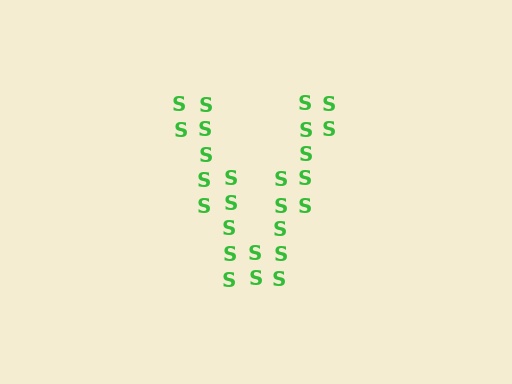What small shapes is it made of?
It is made of small letter S's.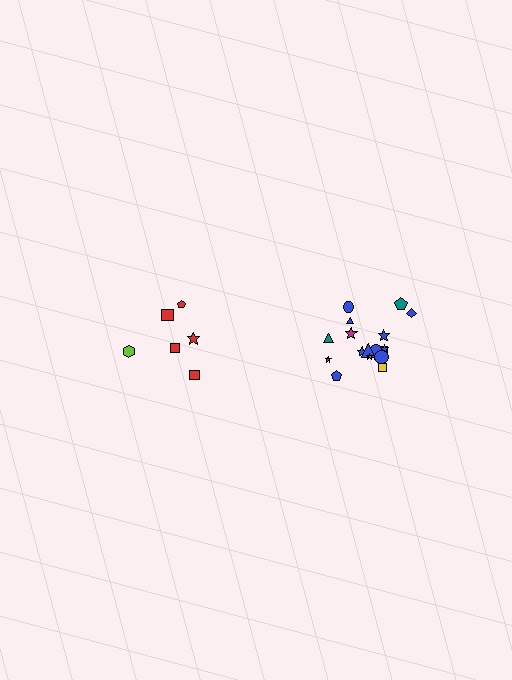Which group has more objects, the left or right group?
The right group.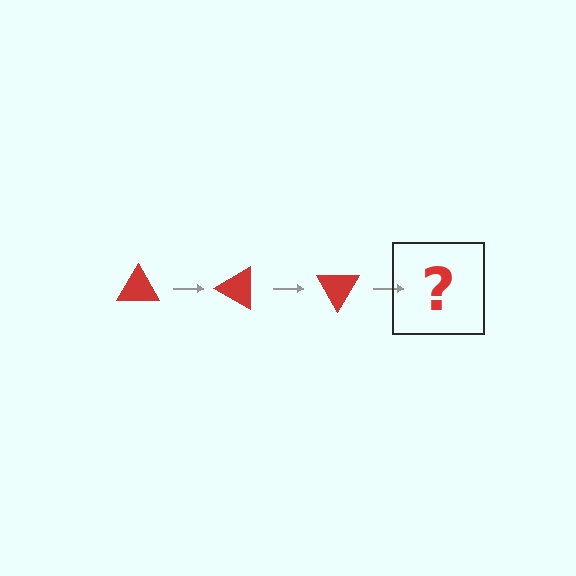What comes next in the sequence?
The next element should be a red triangle rotated 90 degrees.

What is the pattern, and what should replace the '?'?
The pattern is that the triangle rotates 30 degrees each step. The '?' should be a red triangle rotated 90 degrees.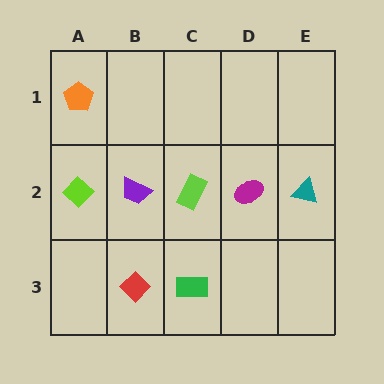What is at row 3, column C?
A green rectangle.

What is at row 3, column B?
A red diamond.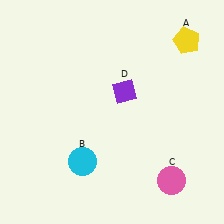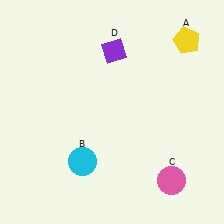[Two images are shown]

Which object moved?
The purple diamond (D) moved up.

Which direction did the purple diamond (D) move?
The purple diamond (D) moved up.